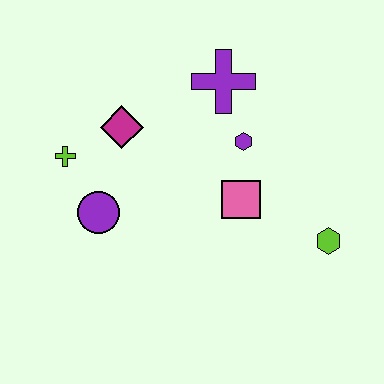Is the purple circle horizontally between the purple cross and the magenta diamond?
No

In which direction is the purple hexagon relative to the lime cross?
The purple hexagon is to the right of the lime cross.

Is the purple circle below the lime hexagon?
No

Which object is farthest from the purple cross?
The lime hexagon is farthest from the purple cross.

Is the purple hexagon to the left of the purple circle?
No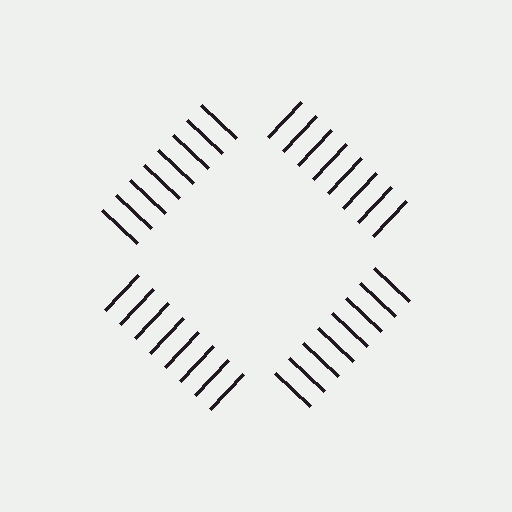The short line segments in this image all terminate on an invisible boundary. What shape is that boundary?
An illusory square — the line segments terminate on its edges but no continuous stroke is drawn.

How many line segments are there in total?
32 — 8 along each of the 4 edges.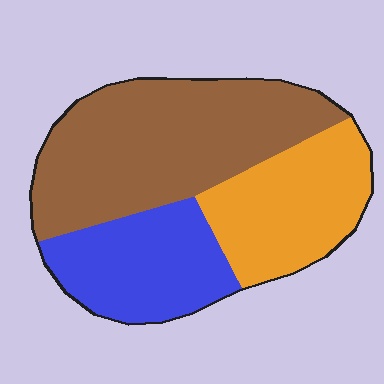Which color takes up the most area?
Brown, at roughly 45%.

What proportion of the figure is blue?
Blue takes up between a sixth and a third of the figure.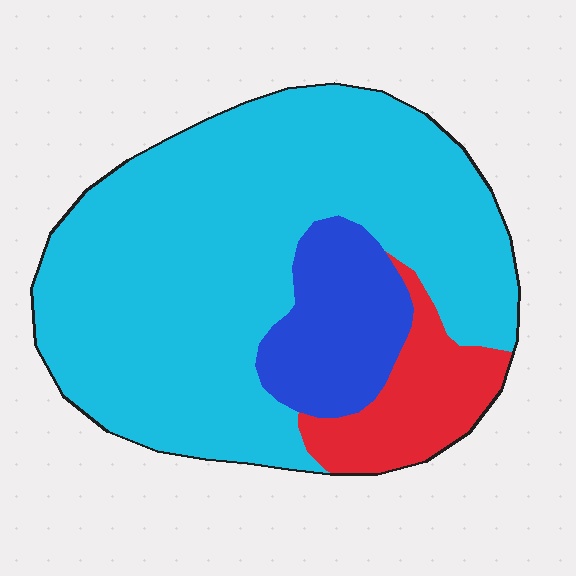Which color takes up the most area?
Cyan, at roughly 75%.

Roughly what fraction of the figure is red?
Red covers roughly 10% of the figure.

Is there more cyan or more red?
Cyan.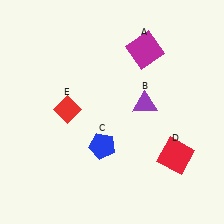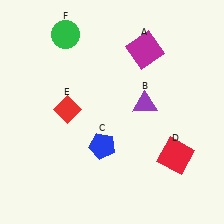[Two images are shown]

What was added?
A green circle (F) was added in Image 2.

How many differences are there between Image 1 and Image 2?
There is 1 difference between the two images.